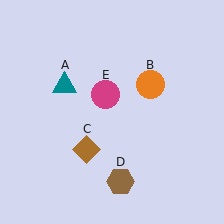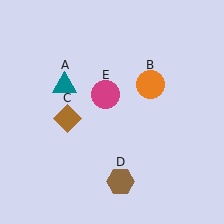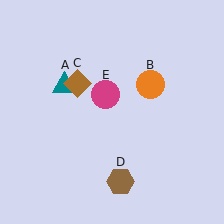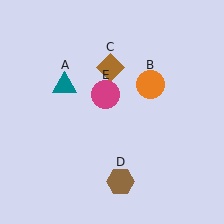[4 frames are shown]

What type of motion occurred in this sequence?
The brown diamond (object C) rotated clockwise around the center of the scene.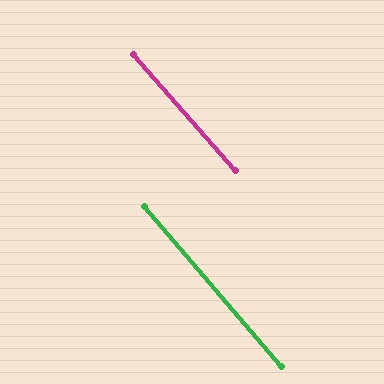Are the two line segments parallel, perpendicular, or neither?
Parallel — their directions differ by only 1.0°.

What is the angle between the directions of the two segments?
Approximately 1 degree.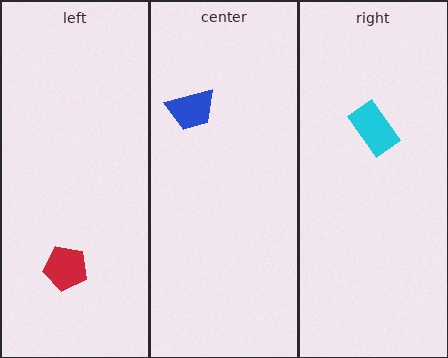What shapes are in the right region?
The cyan rectangle.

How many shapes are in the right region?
1.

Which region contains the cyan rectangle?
The right region.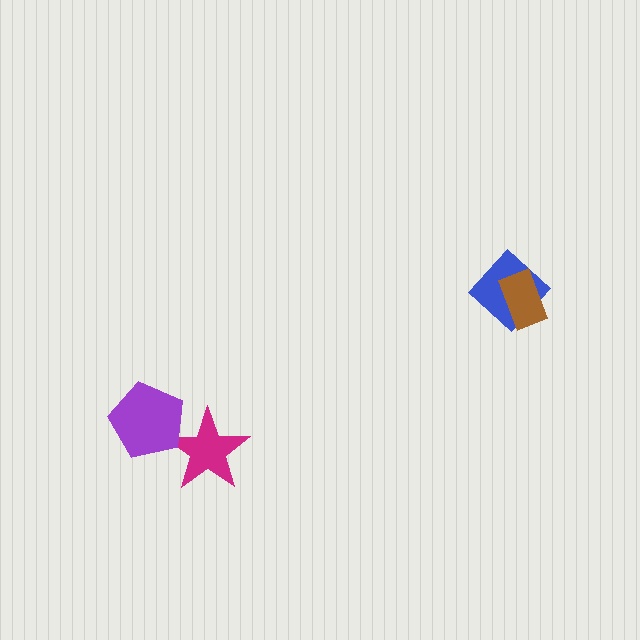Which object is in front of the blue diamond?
The brown rectangle is in front of the blue diamond.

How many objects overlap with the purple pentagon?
1 object overlaps with the purple pentagon.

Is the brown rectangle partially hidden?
No, no other shape covers it.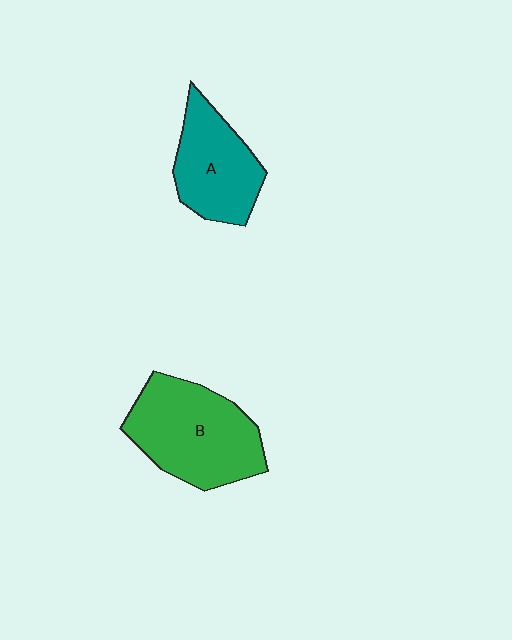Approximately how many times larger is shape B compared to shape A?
Approximately 1.4 times.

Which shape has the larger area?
Shape B (green).